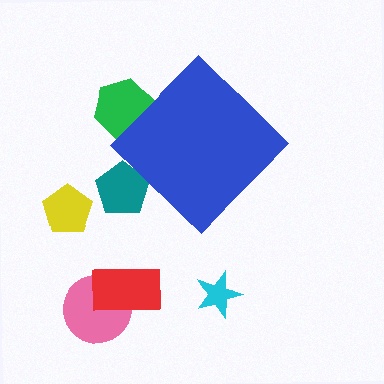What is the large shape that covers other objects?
A blue diamond.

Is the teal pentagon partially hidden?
Yes, the teal pentagon is partially hidden behind the blue diamond.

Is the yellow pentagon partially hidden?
No, the yellow pentagon is fully visible.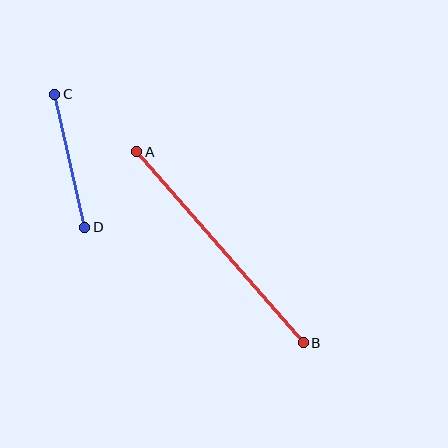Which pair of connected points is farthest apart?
Points A and B are farthest apart.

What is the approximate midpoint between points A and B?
The midpoint is at approximately (220, 247) pixels.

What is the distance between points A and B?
The distance is approximately 254 pixels.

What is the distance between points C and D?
The distance is approximately 136 pixels.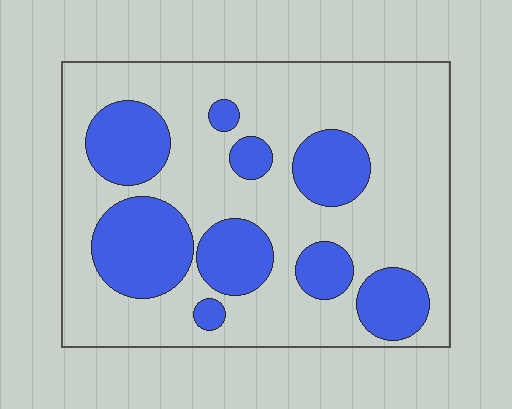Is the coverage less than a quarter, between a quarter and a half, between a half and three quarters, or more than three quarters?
Between a quarter and a half.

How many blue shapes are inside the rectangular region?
9.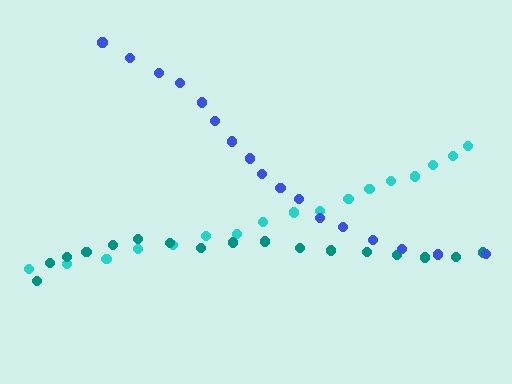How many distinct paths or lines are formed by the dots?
There are 3 distinct paths.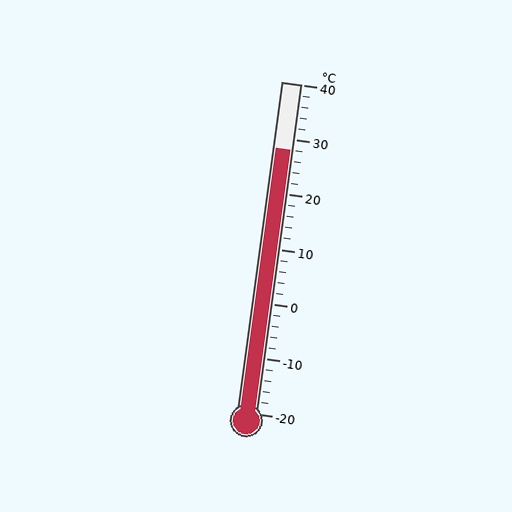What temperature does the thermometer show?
The thermometer shows approximately 28°C.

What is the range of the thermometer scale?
The thermometer scale ranges from -20°C to 40°C.